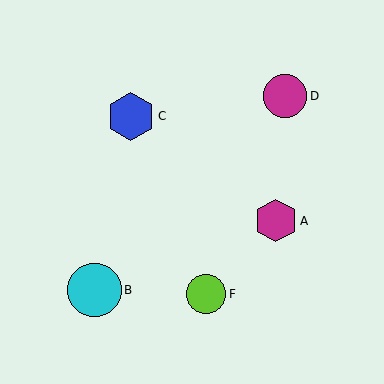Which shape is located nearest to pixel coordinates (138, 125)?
The blue hexagon (labeled C) at (131, 116) is nearest to that location.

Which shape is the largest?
The cyan circle (labeled B) is the largest.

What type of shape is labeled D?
Shape D is a magenta circle.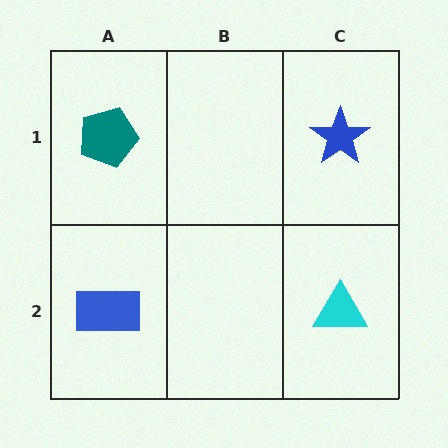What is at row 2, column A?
A blue rectangle.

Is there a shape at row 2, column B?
No, that cell is empty.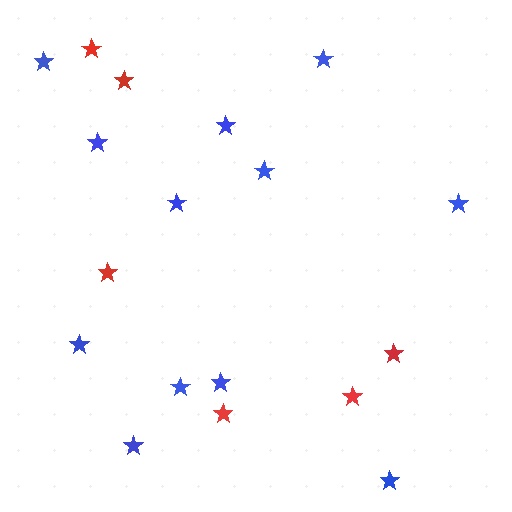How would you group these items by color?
There are 2 groups: one group of red stars (6) and one group of blue stars (12).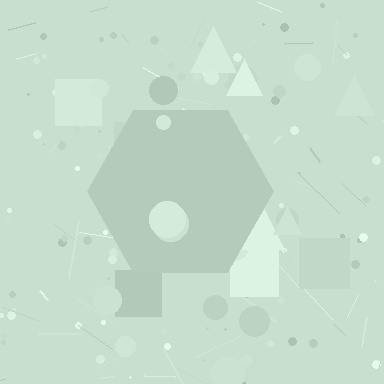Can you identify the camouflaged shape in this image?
The camouflaged shape is a hexagon.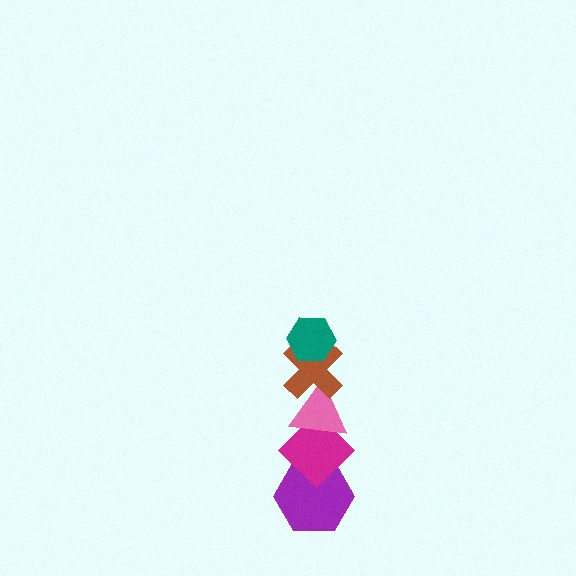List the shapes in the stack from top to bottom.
From top to bottom: the teal hexagon, the brown cross, the pink triangle, the magenta diamond, the purple hexagon.